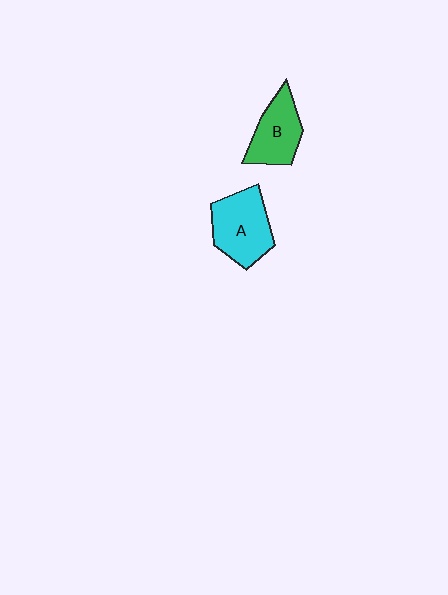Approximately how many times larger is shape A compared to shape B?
Approximately 1.2 times.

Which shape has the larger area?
Shape A (cyan).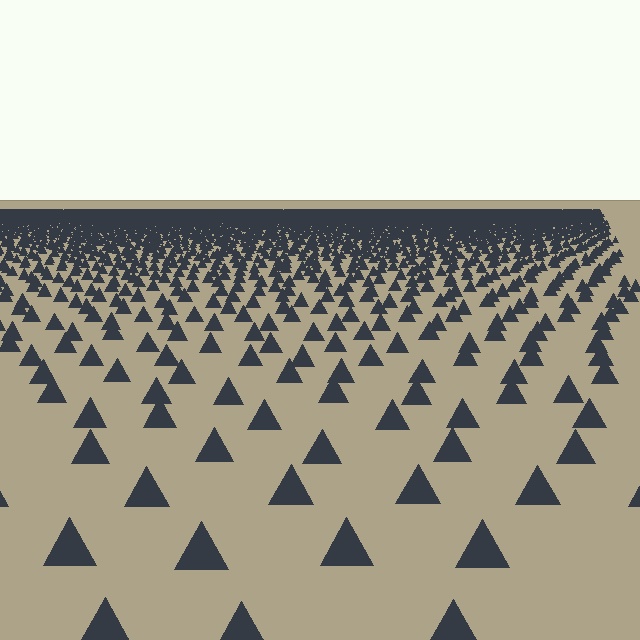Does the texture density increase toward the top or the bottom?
Density increases toward the top.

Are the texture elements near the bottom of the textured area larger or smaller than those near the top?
Larger. Near the bottom, elements are closer to the viewer and appear at a bigger on-screen size.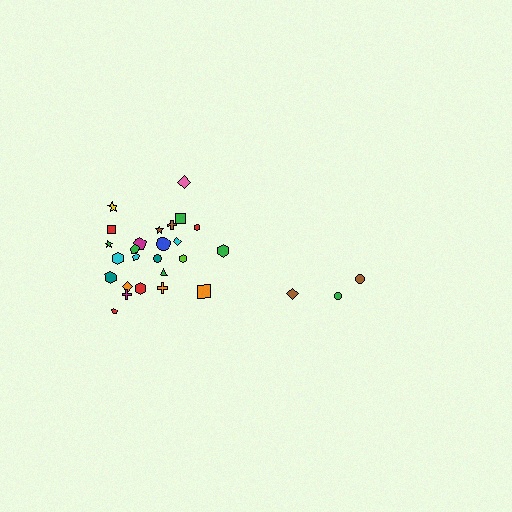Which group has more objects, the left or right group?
The left group.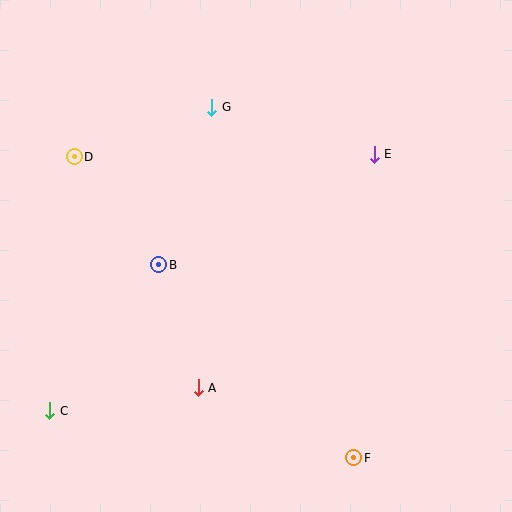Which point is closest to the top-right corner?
Point E is closest to the top-right corner.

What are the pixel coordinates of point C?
Point C is at (50, 411).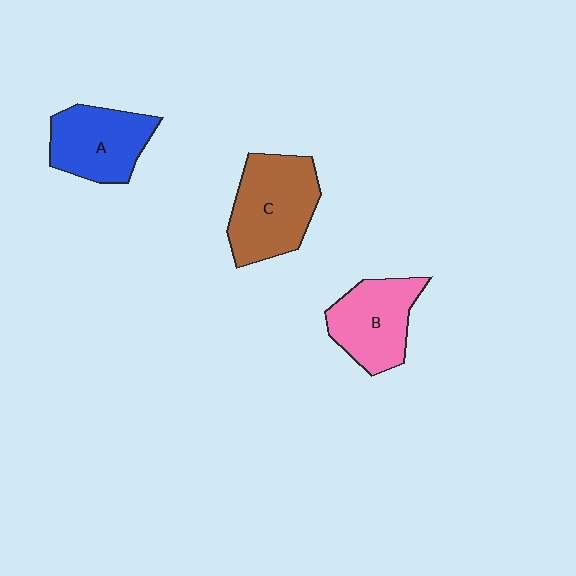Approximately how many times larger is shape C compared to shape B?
Approximately 1.2 times.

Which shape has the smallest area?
Shape A (blue).